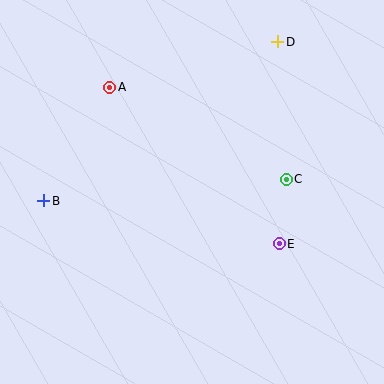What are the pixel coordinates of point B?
Point B is at (44, 201).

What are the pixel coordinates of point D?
Point D is at (278, 42).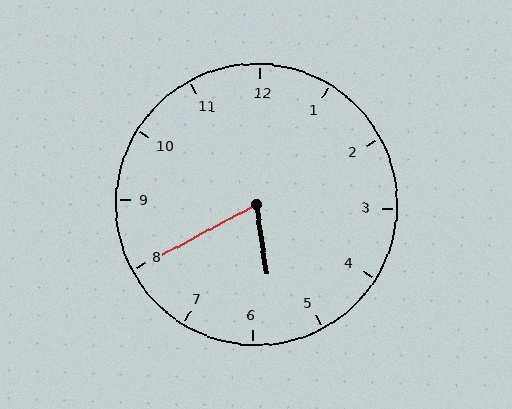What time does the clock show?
5:40.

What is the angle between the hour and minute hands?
Approximately 70 degrees.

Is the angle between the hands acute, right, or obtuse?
It is acute.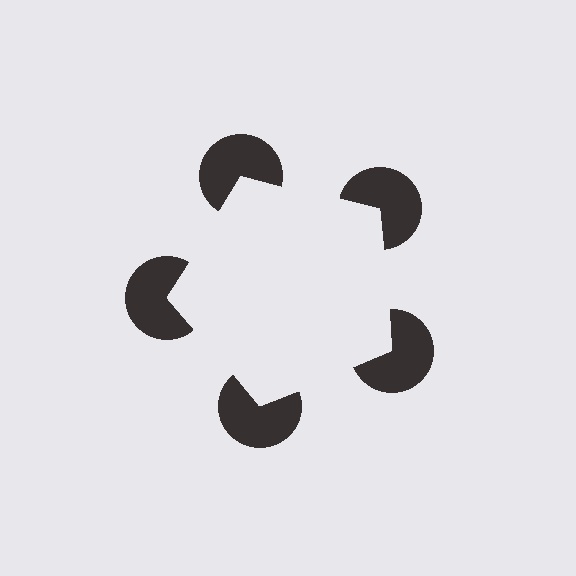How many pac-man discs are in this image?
There are 5 — one at each vertex of the illusory pentagon.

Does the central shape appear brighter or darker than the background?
It typically appears slightly brighter than the background, even though no actual brightness change is drawn.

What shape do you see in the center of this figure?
An illusory pentagon — its edges are inferred from the aligned wedge cuts in the pac-man discs, not physically drawn.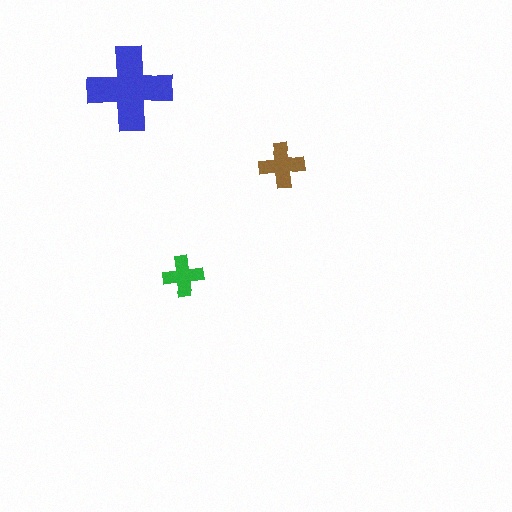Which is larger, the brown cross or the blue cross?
The blue one.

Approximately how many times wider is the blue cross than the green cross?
About 2 times wider.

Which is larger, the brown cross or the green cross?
The brown one.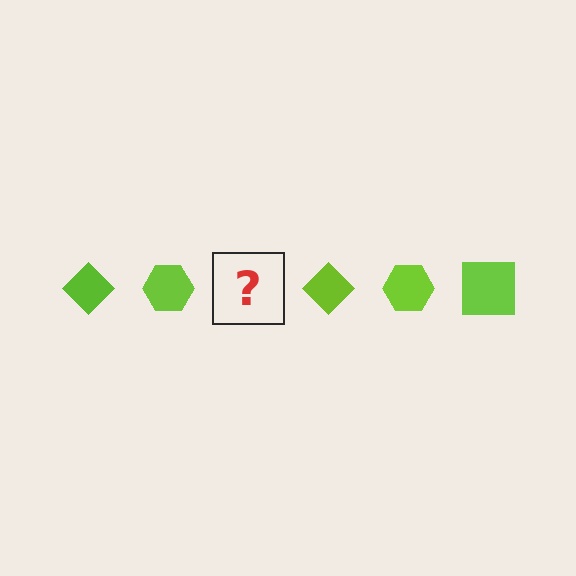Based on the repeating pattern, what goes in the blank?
The blank should be a lime square.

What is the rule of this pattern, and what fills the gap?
The rule is that the pattern cycles through diamond, hexagon, square shapes in lime. The gap should be filled with a lime square.